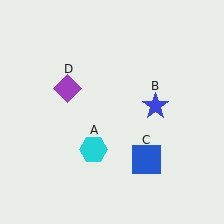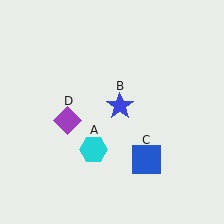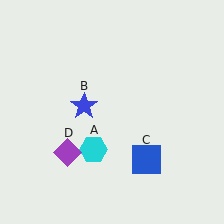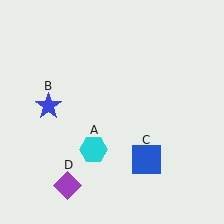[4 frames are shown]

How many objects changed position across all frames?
2 objects changed position: blue star (object B), purple diamond (object D).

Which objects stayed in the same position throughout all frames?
Cyan hexagon (object A) and blue square (object C) remained stationary.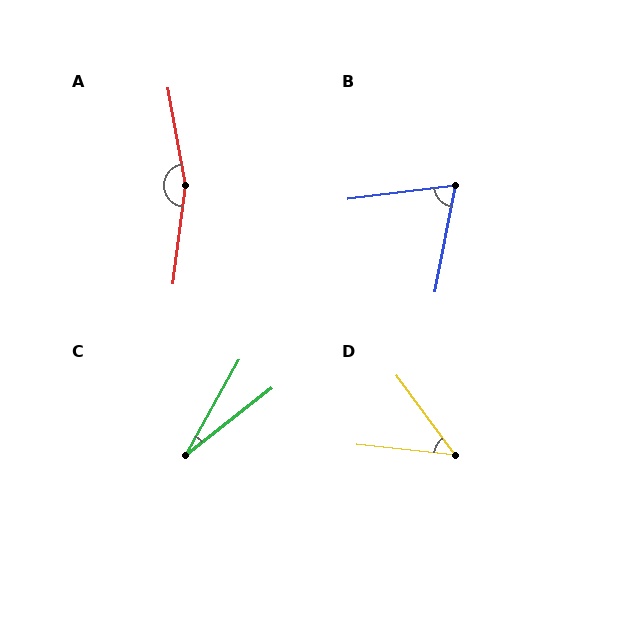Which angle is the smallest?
C, at approximately 23 degrees.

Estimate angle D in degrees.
Approximately 47 degrees.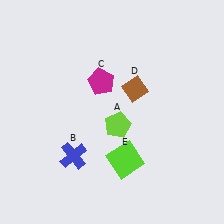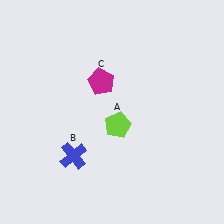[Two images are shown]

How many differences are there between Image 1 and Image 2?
There are 2 differences between the two images.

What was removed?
The lime square (E), the brown diamond (D) were removed in Image 2.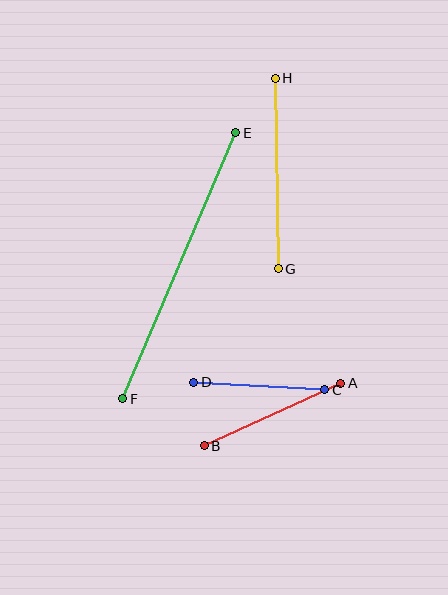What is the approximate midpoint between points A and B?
The midpoint is at approximately (273, 414) pixels.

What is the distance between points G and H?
The distance is approximately 191 pixels.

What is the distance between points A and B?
The distance is approximately 150 pixels.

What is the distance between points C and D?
The distance is approximately 131 pixels.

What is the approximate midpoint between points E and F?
The midpoint is at approximately (179, 266) pixels.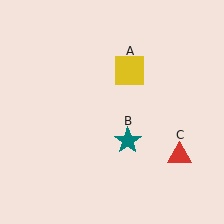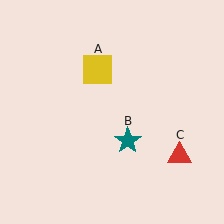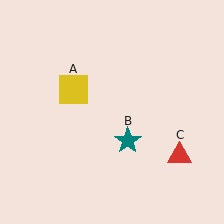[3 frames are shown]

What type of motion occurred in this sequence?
The yellow square (object A) rotated counterclockwise around the center of the scene.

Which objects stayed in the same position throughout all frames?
Teal star (object B) and red triangle (object C) remained stationary.